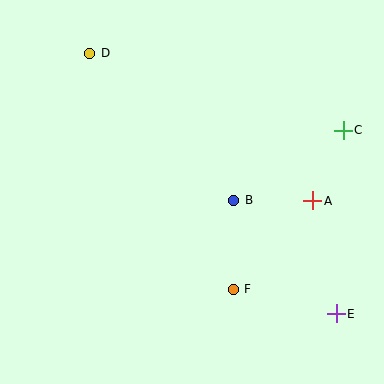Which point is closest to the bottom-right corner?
Point E is closest to the bottom-right corner.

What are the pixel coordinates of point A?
Point A is at (313, 201).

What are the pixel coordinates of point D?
Point D is at (90, 53).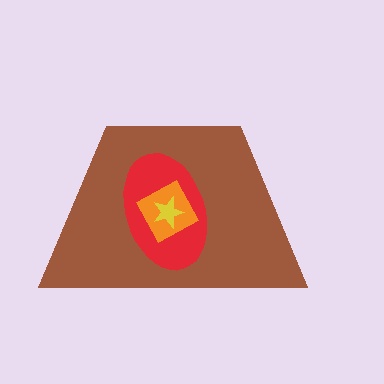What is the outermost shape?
The brown trapezoid.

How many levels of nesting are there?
4.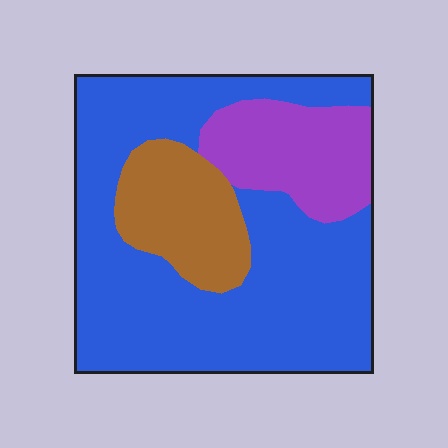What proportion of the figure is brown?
Brown covers around 15% of the figure.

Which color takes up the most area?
Blue, at roughly 65%.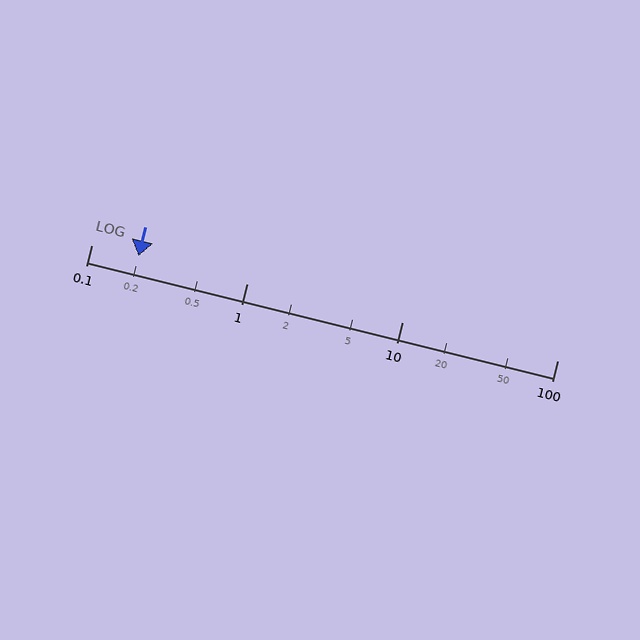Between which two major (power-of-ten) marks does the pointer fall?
The pointer is between 0.1 and 1.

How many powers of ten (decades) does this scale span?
The scale spans 3 decades, from 0.1 to 100.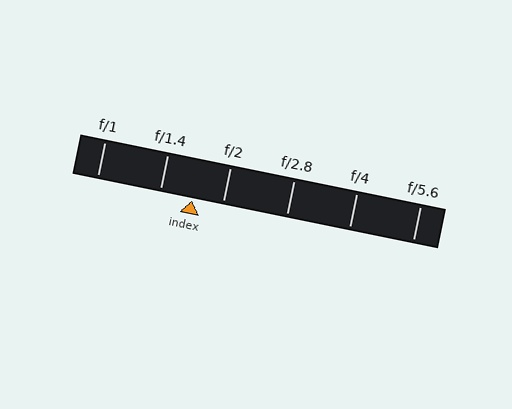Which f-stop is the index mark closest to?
The index mark is closest to f/2.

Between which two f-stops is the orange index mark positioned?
The index mark is between f/1.4 and f/2.